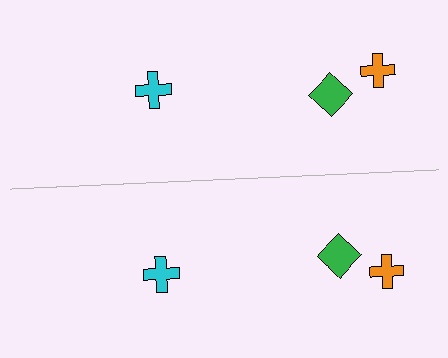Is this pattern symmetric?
Yes, this pattern has bilateral (reflection) symmetry.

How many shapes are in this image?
There are 6 shapes in this image.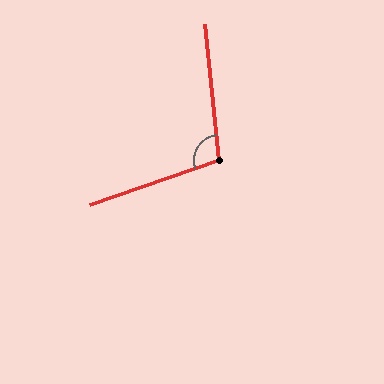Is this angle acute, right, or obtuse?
It is obtuse.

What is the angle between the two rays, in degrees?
Approximately 104 degrees.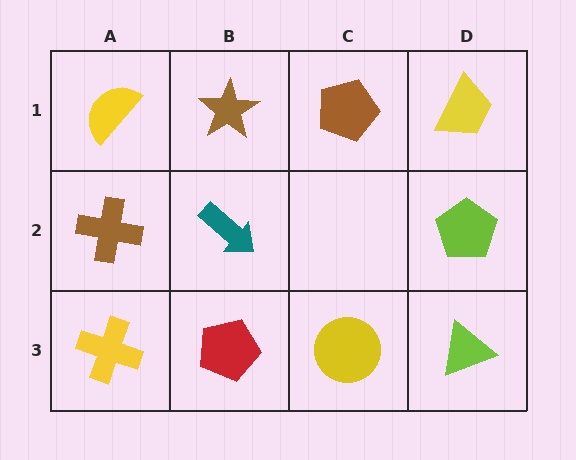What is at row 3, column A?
A yellow cross.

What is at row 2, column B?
A teal arrow.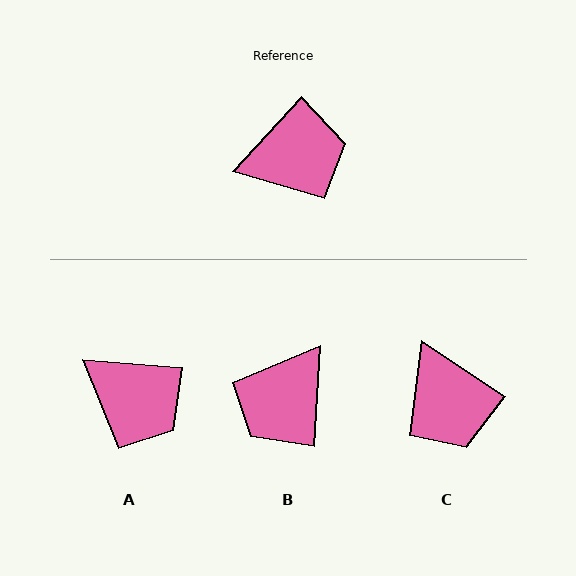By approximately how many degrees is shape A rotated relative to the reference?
Approximately 52 degrees clockwise.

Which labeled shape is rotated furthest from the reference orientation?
B, about 141 degrees away.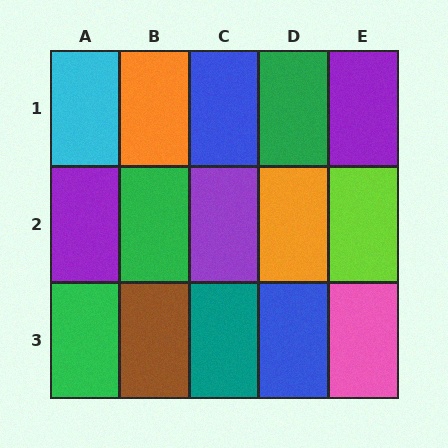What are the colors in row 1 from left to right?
Cyan, orange, blue, green, purple.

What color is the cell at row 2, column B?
Green.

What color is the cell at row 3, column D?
Blue.